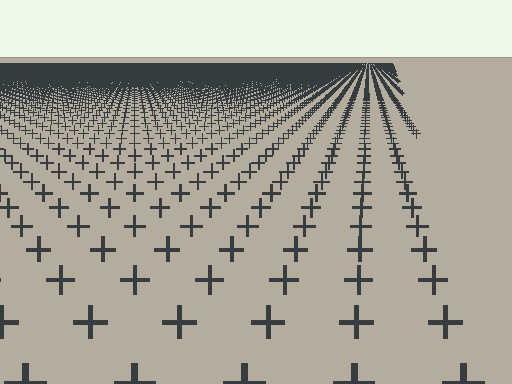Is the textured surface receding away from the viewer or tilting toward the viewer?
The surface is receding away from the viewer. Texture elements get smaller and denser toward the top.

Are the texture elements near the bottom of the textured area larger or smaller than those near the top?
Larger. Near the bottom, elements are closer to the viewer and appear at a bigger on-screen size.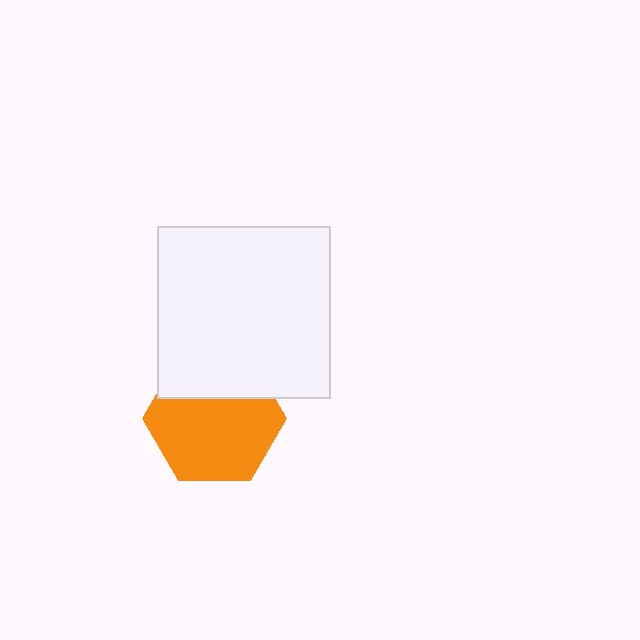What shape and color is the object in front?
The object in front is a white square.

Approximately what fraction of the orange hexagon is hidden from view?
Roughly 31% of the orange hexagon is hidden behind the white square.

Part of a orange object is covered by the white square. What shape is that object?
It is a hexagon.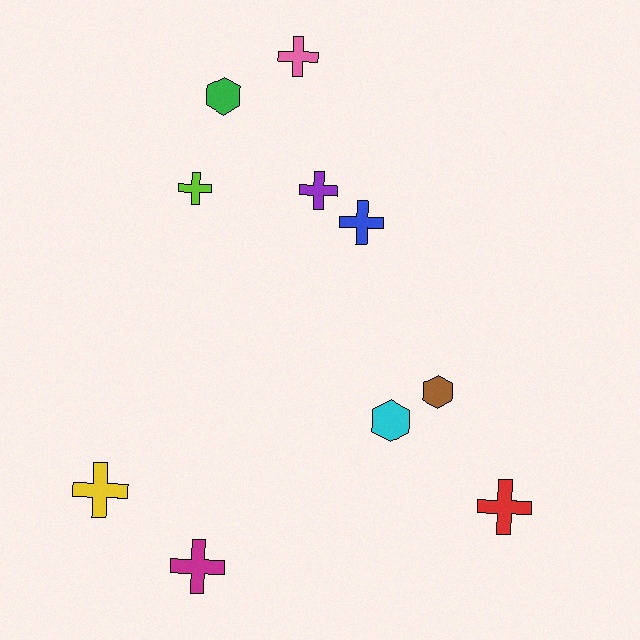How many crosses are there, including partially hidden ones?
There are 7 crosses.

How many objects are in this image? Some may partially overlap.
There are 10 objects.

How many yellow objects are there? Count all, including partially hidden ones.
There is 1 yellow object.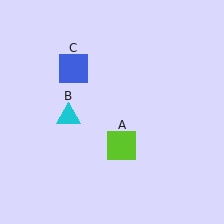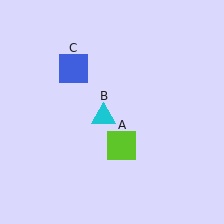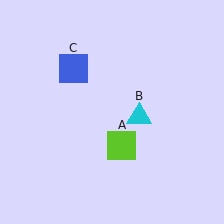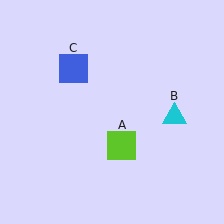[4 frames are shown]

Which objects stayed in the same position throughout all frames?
Lime square (object A) and blue square (object C) remained stationary.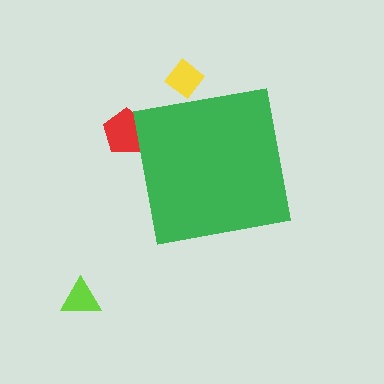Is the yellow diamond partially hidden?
Yes, the yellow diamond is partially hidden behind the green square.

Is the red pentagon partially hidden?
Yes, the red pentagon is partially hidden behind the green square.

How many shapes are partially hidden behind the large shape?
2 shapes are partially hidden.